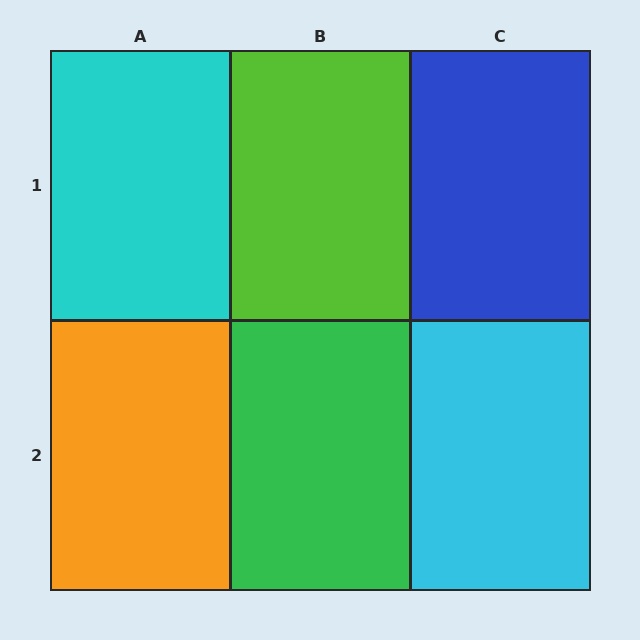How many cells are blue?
1 cell is blue.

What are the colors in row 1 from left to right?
Cyan, lime, blue.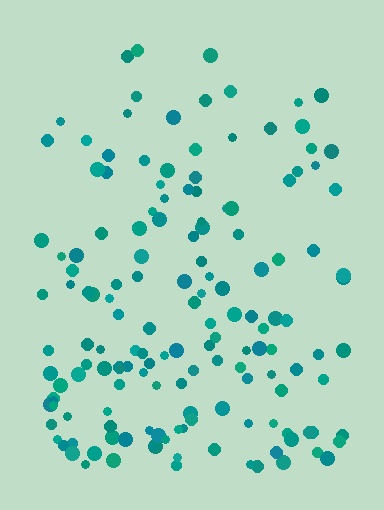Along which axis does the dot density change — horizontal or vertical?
Vertical.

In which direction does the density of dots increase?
From top to bottom, with the bottom side densest.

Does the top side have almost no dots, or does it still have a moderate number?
Still a moderate number, just noticeably fewer than the bottom.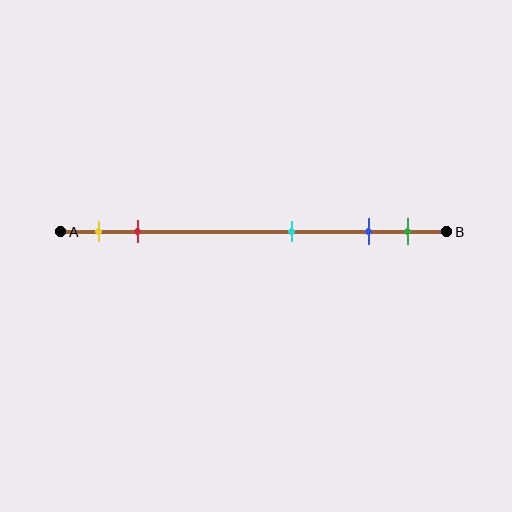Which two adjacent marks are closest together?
The blue and green marks are the closest adjacent pair.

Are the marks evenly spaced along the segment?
No, the marks are not evenly spaced.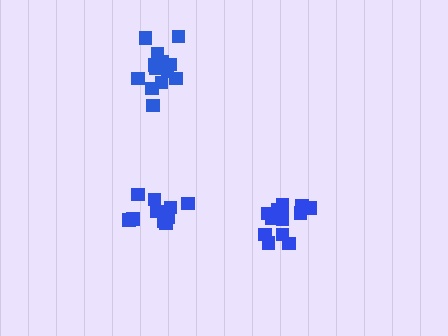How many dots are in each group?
Group 1: 10 dots, Group 2: 12 dots, Group 3: 13 dots (35 total).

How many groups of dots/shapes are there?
There are 3 groups.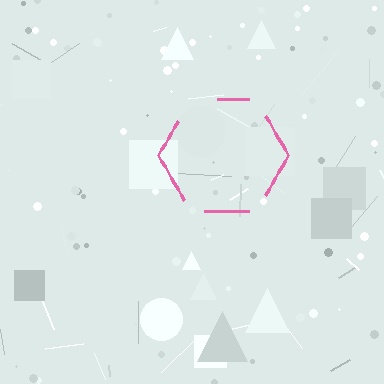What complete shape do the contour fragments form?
The contour fragments form a hexagon.